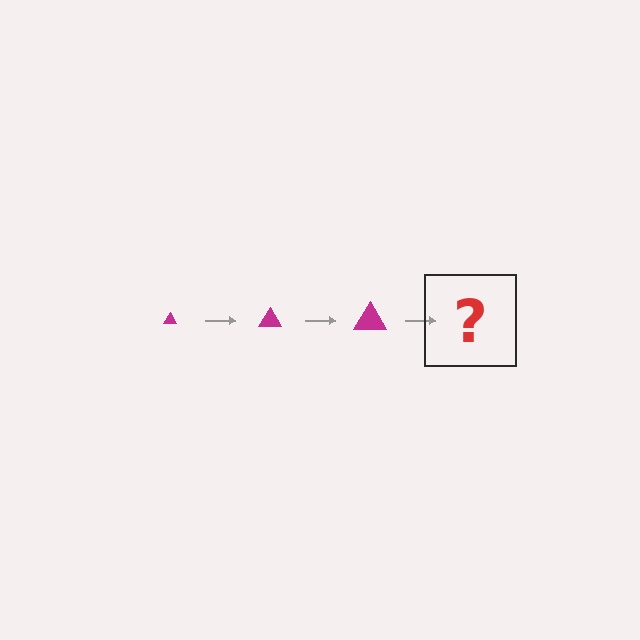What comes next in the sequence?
The next element should be a magenta triangle, larger than the previous one.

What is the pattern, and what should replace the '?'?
The pattern is that the triangle gets progressively larger each step. The '?' should be a magenta triangle, larger than the previous one.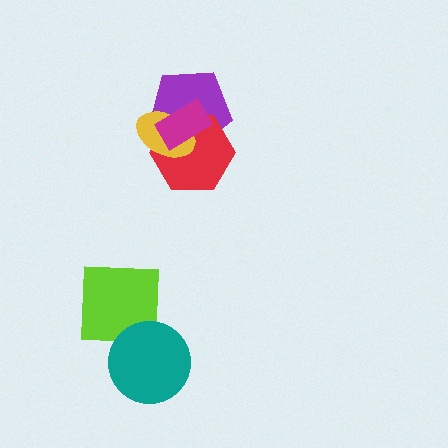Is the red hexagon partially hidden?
Yes, it is partially covered by another shape.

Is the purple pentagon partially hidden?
Yes, it is partially covered by another shape.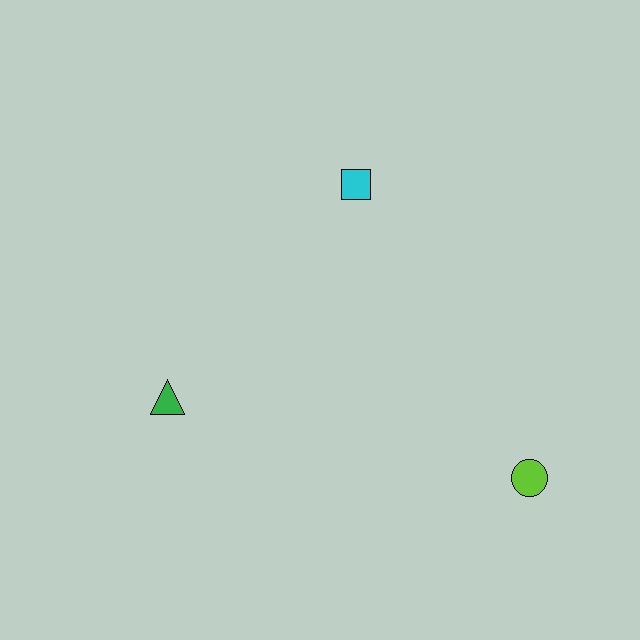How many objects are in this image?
There are 3 objects.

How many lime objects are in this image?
There is 1 lime object.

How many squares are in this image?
There is 1 square.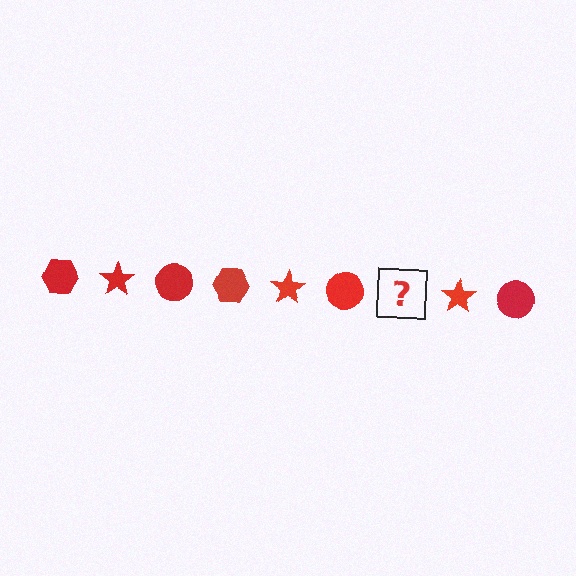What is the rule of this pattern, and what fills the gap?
The rule is that the pattern cycles through hexagon, star, circle shapes in red. The gap should be filled with a red hexagon.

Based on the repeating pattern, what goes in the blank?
The blank should be a red hexagon.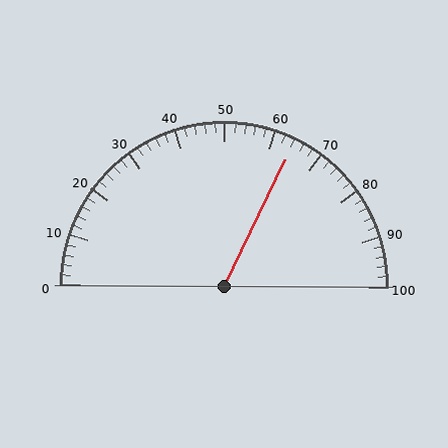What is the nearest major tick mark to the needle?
The nearest major tick mark is 60.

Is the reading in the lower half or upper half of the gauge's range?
The reading is in the upper half of the range (0 to 100).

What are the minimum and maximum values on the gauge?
The gauge ranges from 0 to 100.